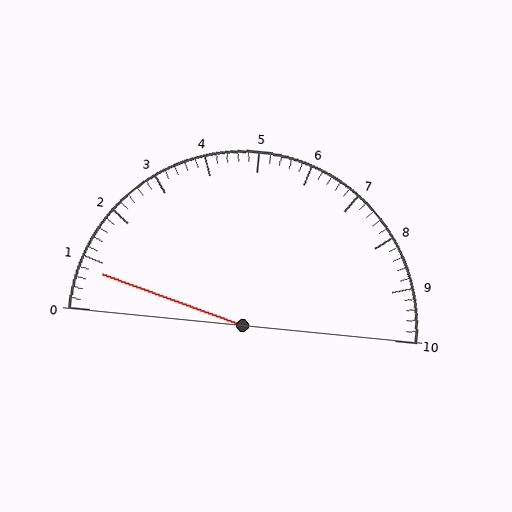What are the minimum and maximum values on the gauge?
The gauge ranges from 0 to 10.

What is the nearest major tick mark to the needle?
The nearest major tick mark is 1.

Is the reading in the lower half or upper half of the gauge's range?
The reading is in the lower half of the range (0 to 10).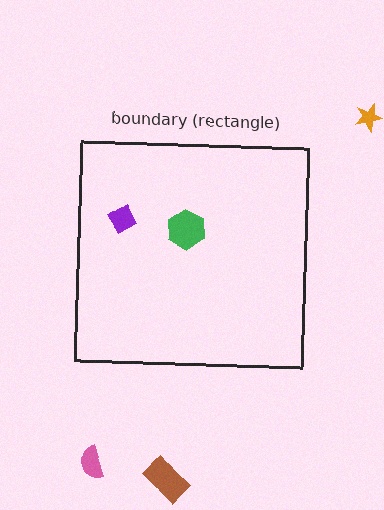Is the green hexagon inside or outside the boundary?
Inside.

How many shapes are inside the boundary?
2 inside, 3 outside.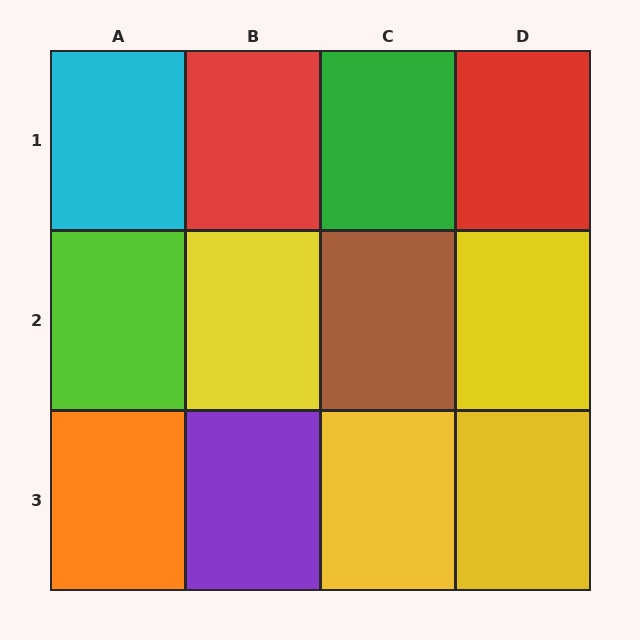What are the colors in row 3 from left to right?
Orange, purple, yellow, yellow.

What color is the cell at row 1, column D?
Red.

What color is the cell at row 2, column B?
Yellow.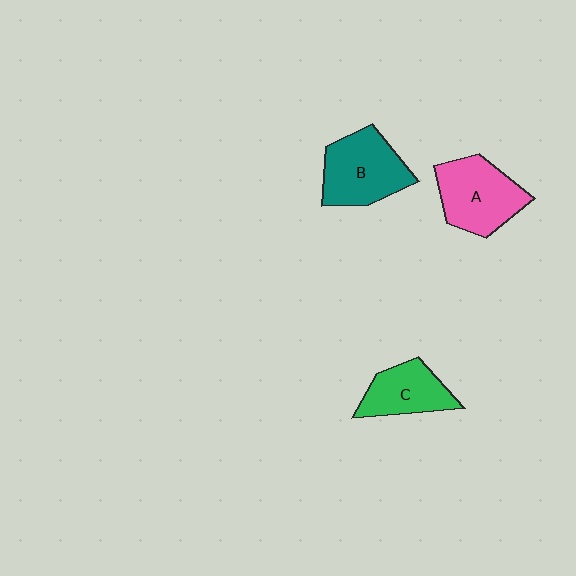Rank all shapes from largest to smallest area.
From largest to smallest: A (pink), B (teal), C (green).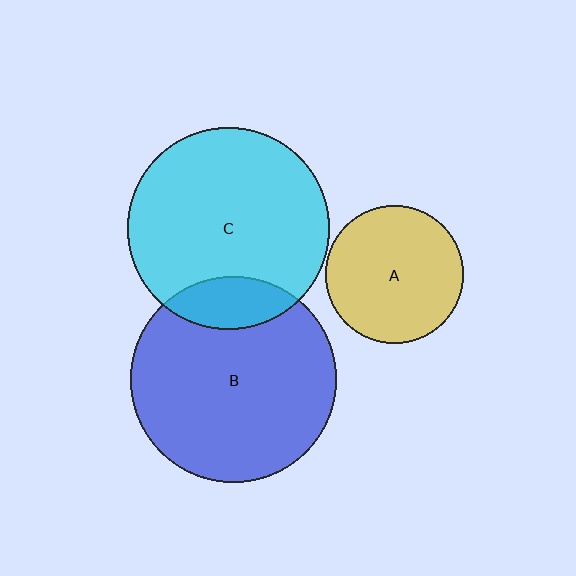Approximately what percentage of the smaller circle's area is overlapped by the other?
Approximately 15%.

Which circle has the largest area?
Circle B (blue).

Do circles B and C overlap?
Yes.